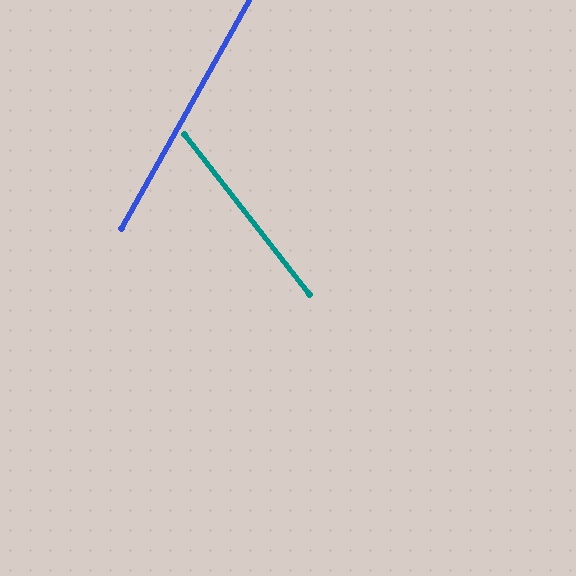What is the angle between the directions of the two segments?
Approximately 67 degrees.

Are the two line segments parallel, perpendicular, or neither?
Neither parallel nor perpendicular — they differ by about 67°.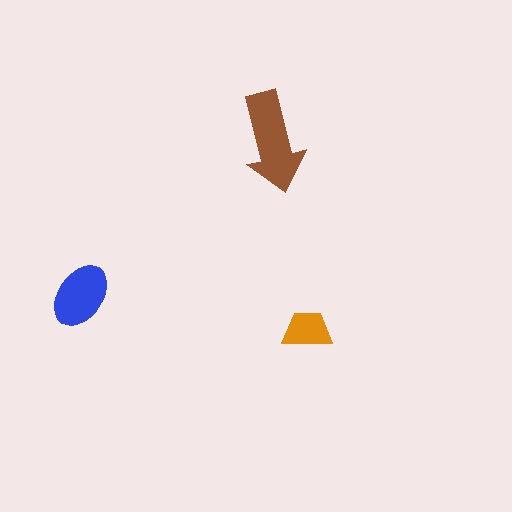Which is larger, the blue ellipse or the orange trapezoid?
The blue ellipse.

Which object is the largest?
The brown arrow.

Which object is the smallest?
The orange trapezoid.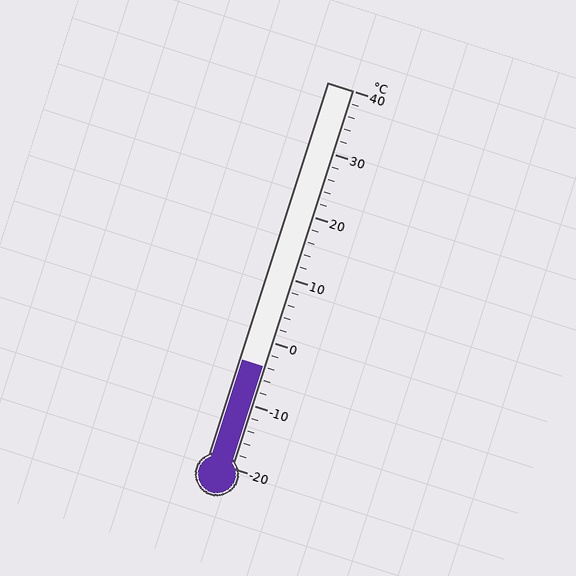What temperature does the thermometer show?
The thermometer shows approximately -4°C.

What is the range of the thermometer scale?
The thermometer scale ranges from -20°C to 40°C.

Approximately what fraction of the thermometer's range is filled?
The thermometer is filled to approximately 25% of its range.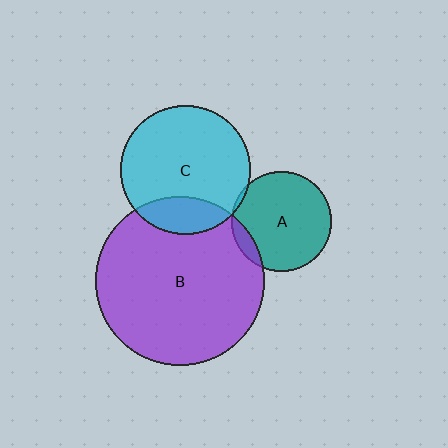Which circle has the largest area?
Circle B (purple).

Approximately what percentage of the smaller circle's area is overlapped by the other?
Approximately 10%.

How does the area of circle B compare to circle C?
Approximately 1.7 times.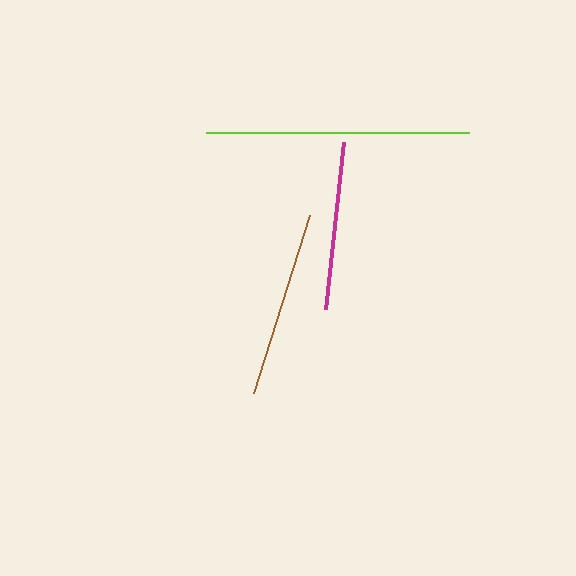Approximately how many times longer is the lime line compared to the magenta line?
The lime line is approximately 1.6 times the length of the magenta line.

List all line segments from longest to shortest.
From longest to shortest: lime, brown, magenta.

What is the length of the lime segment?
The lime segment is approximately 263 pixels long.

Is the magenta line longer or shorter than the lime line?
The lime line is longer than the magenta line.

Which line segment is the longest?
The lime line is the longest at approximately 263 pixels.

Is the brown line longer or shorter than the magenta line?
The brown line is longer than the magenta line.